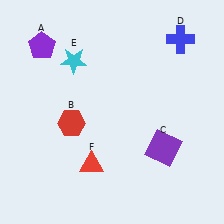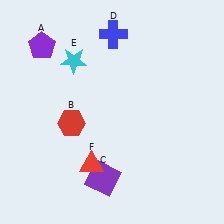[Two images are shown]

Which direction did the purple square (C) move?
The purple square (C) moved left.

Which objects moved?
The objects that moved are: the purple square (C), the blue cross (D).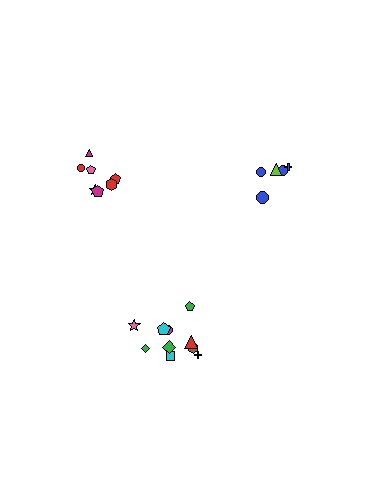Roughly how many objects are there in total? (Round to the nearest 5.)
Roughly 20 objects in total.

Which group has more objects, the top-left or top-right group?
The top-left group.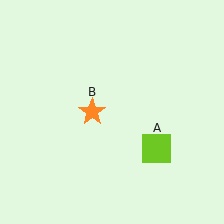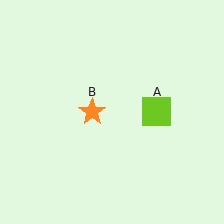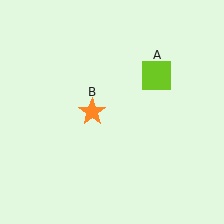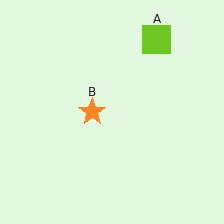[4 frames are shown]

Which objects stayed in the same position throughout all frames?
Orange star (object B) remained stationary.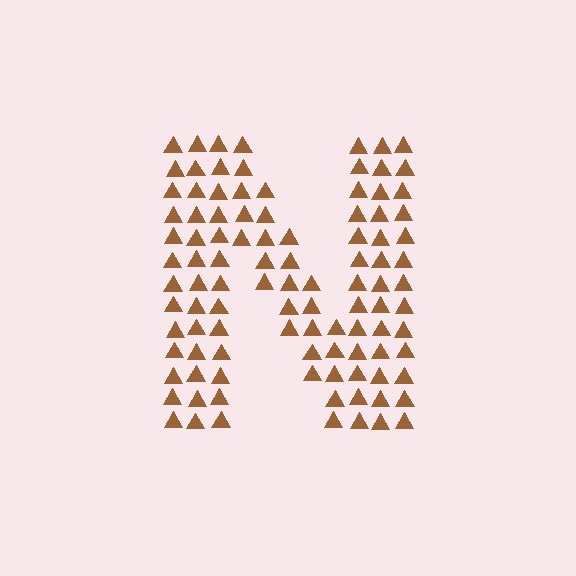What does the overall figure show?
The overall figure shows the letter N.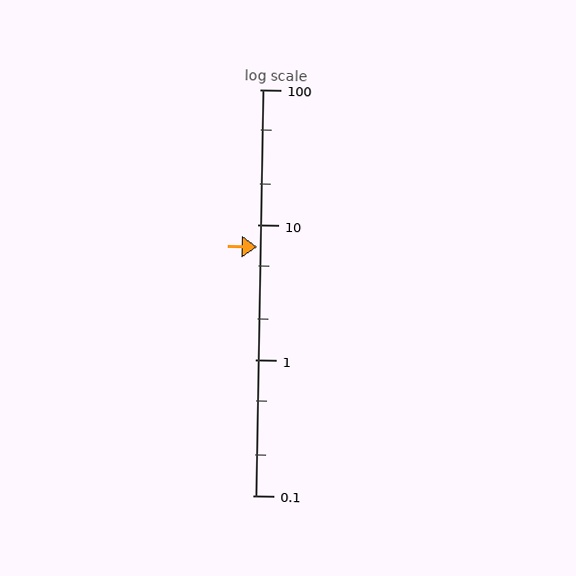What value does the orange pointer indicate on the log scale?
The pointer indicates approximately 6.9.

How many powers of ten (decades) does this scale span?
The scale spans 3 decades, from 0.1 to 100.